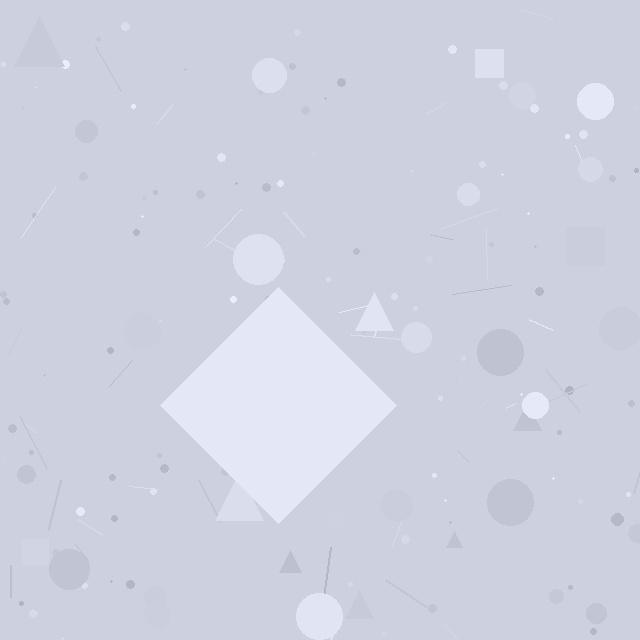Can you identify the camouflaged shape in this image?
The camouflaged shape is a diamond.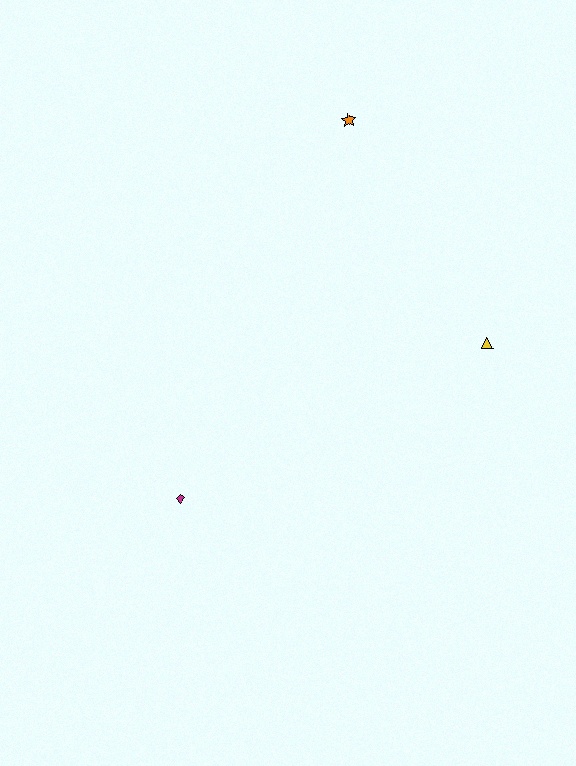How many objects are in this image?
There are 3 objects.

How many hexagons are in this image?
There are no hexagons.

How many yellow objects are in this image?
There is 1 yellow object.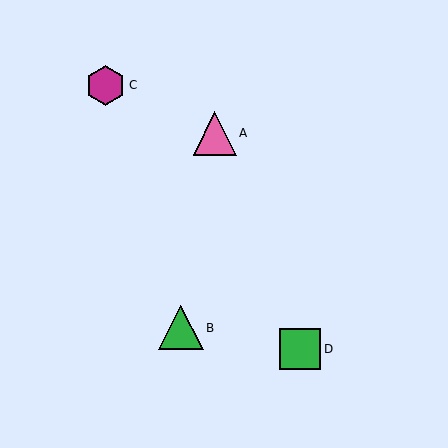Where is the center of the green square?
The center of the green square is at (300, 349).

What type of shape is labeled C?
Shape C is a magenta hexagon.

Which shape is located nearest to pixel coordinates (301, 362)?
The green square (labeled D) at (300, 349) is nearest to that location.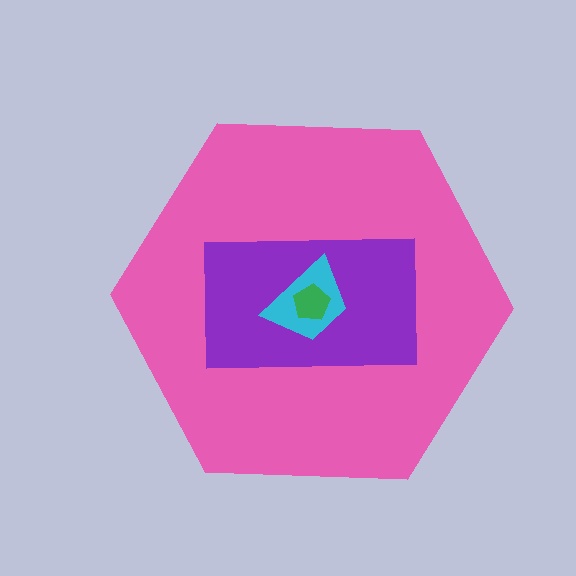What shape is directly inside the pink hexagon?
The purple rectangle.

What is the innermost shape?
The green pentagon.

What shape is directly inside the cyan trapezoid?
The green pentagon.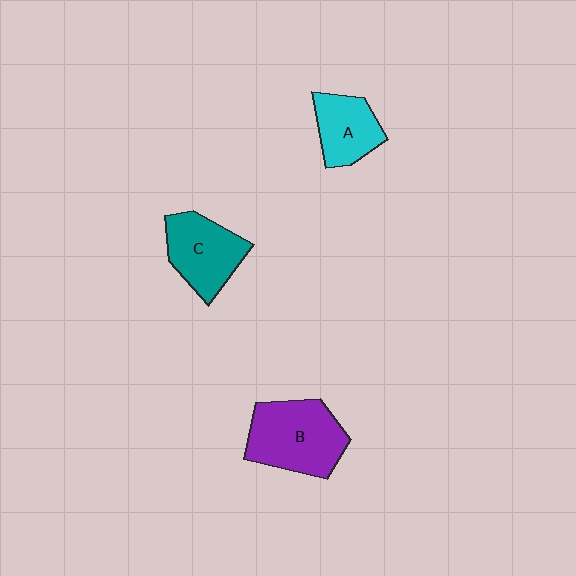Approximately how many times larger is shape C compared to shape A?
Approximately 1.3 times.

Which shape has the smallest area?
Shape A (cyan).